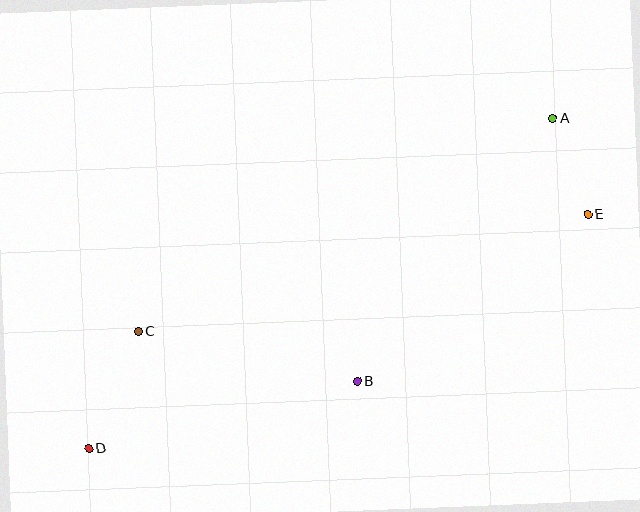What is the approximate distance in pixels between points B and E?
The distance between B and E is approximately 285 pixels.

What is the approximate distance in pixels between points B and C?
The distance between B and C is approximately 225 pixels.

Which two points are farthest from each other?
Points A and D are farthest from each other.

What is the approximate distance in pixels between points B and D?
The distance between B and D is approximately 277 pixels.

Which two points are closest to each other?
Points A and E are closest to each other.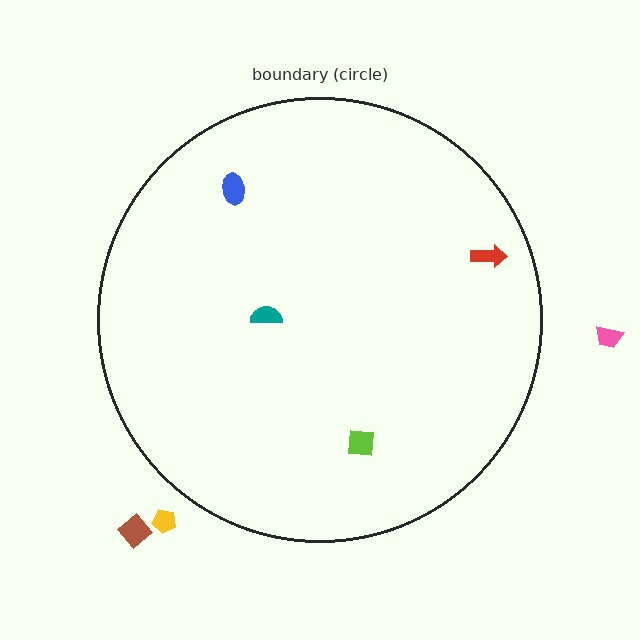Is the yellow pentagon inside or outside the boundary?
Outside.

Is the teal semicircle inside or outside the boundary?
Inside.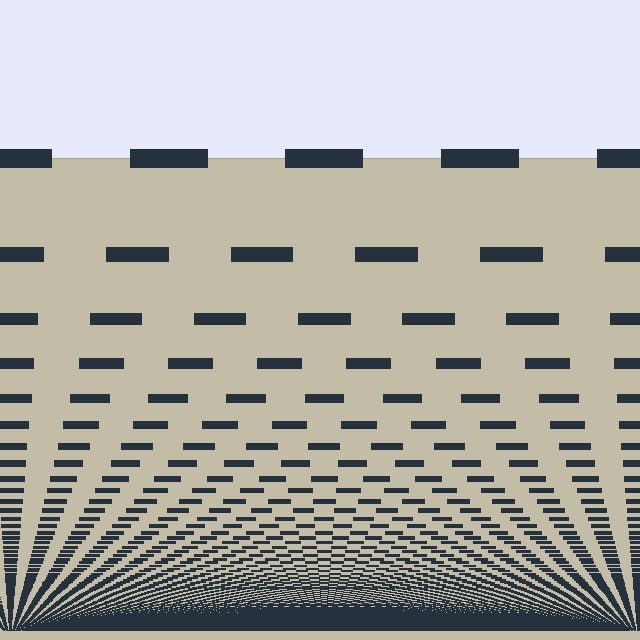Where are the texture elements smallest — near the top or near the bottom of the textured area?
Near the bottom.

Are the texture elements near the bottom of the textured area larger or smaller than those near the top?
Smaller. The gradient is inverted — elements near the bottom are smaller and denser.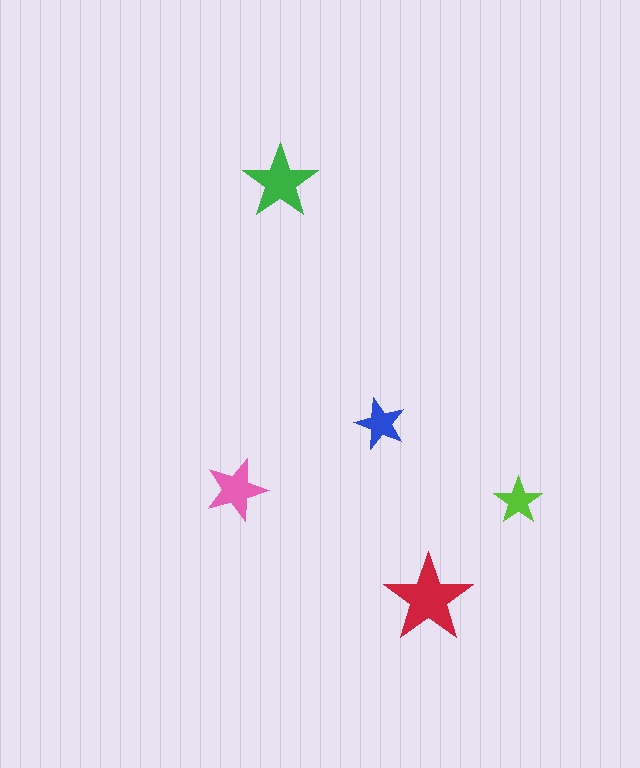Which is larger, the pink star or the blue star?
The pink one.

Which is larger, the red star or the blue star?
The red one.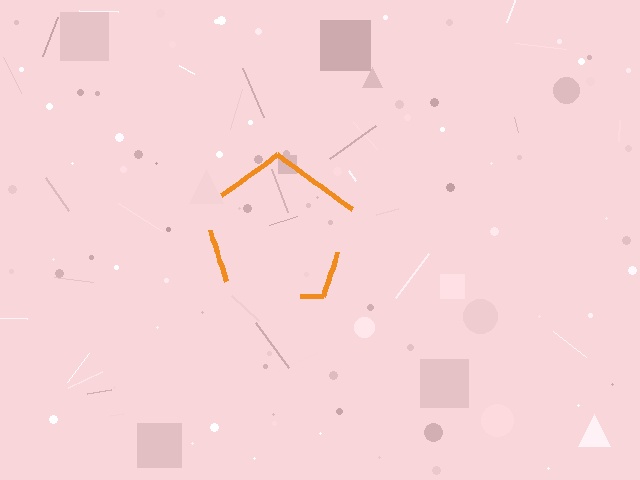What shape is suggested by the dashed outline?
The dashed outline suggests a pentagon.